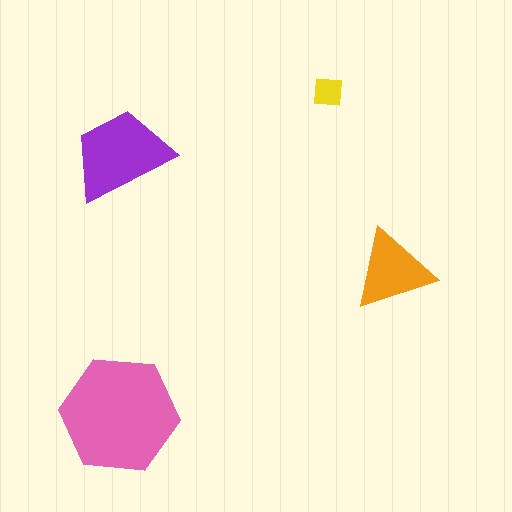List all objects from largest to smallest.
The pink hexagon, the purple trapezoid, the orange triangle, the yellow square.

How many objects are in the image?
There are 4 objects in the image.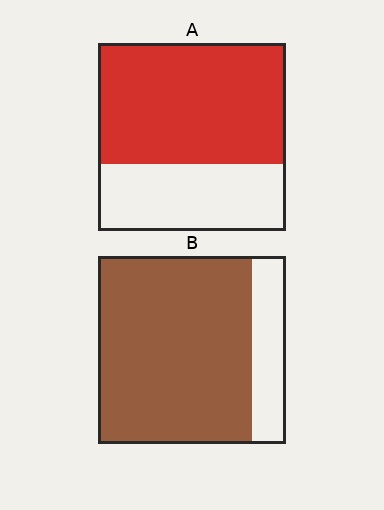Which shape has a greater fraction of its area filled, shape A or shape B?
Shape B.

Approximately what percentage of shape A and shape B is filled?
A is approximately 65% and B is approximately 80%.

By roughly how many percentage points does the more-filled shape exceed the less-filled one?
By roughly 20 percentage points (B over A).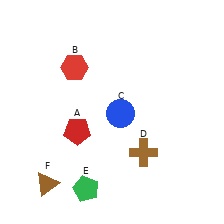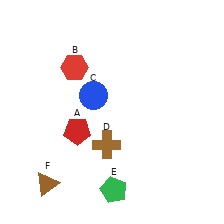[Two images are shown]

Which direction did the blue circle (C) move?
The blue circle (C) moved left.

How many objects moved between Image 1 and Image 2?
3 objects moved between the two images.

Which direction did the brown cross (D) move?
The brown cross (D) moved left.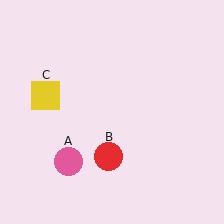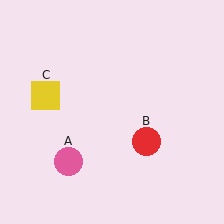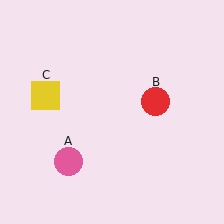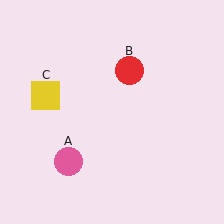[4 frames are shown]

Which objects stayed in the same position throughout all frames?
Pink circle (object A) and yellow square (object C) remained stationary.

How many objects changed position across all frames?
1 object changed position: red circle (object B).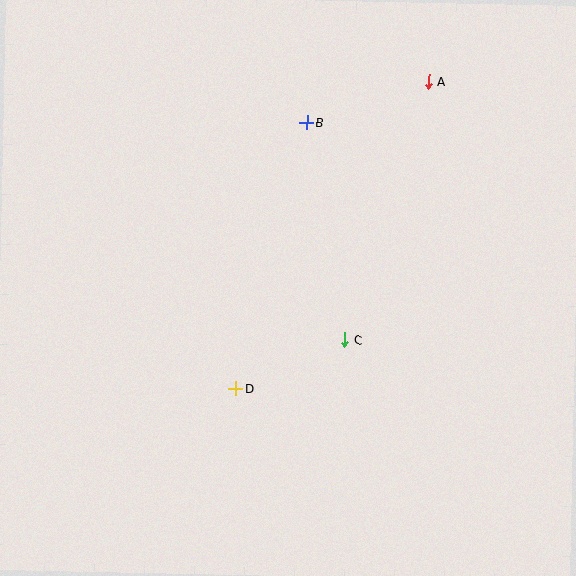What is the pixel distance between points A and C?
The distance between A and C is 272 pixels.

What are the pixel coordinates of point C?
Point C is at (344, 340).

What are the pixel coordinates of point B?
Point B is at (307, 123).